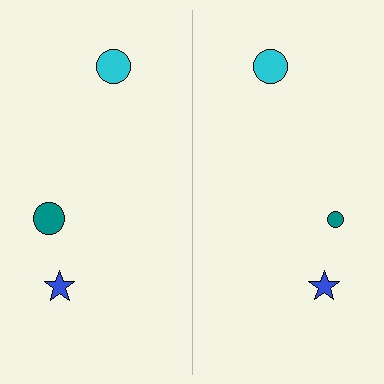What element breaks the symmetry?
The teal circle on the right side has a different size than its mirror counterpart.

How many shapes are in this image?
There are 6 shapes in this image.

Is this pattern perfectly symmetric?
No, the pattern is not perfectly symmetric. The teal circle on the right side has a different size than its mirror counterpart.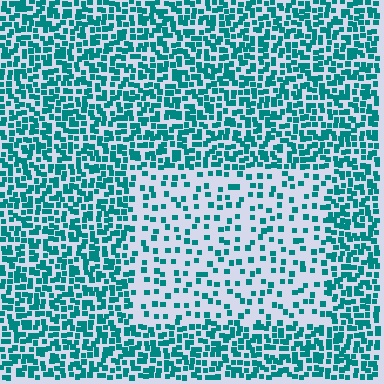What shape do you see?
I see a rectangle.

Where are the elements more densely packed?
The elements are more densely packed outside the rectangle boundary.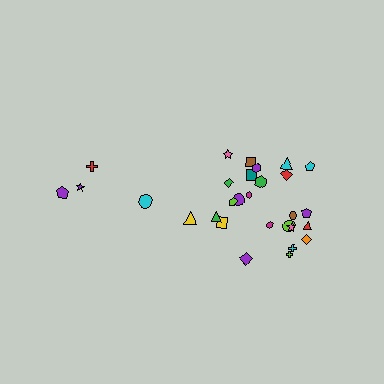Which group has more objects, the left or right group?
The right group.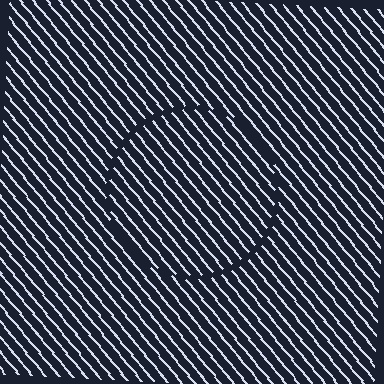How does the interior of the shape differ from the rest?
The interior of the shape contains the same grating, shifted by half a period — the contour is defined by the phase discontinuity where line-ends from the inner and outer gratings abut.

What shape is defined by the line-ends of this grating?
An illusory circle. The interior of the shape contains the same grating, shifted by half a period — the contour is defined by the phase discontinuity where line-ends from the inner and outer gratings abut.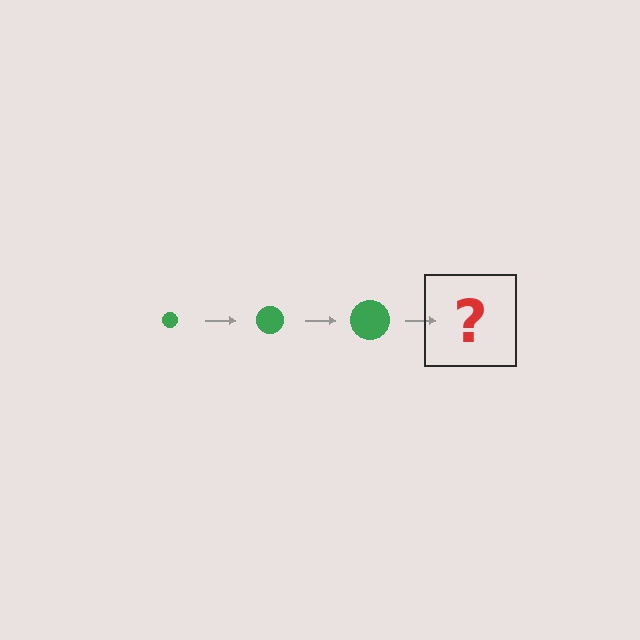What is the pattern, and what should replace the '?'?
The pattern is that the circle gets progressively larger each step. The '?' should be a green circle, larger than the previous one.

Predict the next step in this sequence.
The next step is a green circle, larger than the previous one.